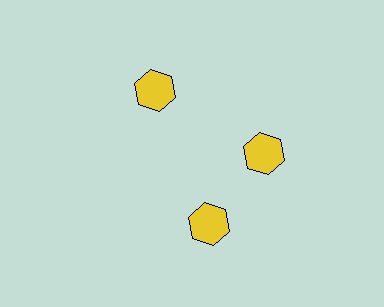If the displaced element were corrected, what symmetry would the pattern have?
It would have 3-fold rotational symmetry — the pattern would map onto itself every 120 degrees.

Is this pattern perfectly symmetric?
No. The 3 yellow hexagons are arranged in a ring, but one element near the 7 o'clock position is rotated out of alignment along the ring, breaking the 3-fold rotational symmetry.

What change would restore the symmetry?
The symmetry would be restored by rotating it back into even spacing with its neighbors so that all 3 hexagons sit at equal angles and equal distance from the center.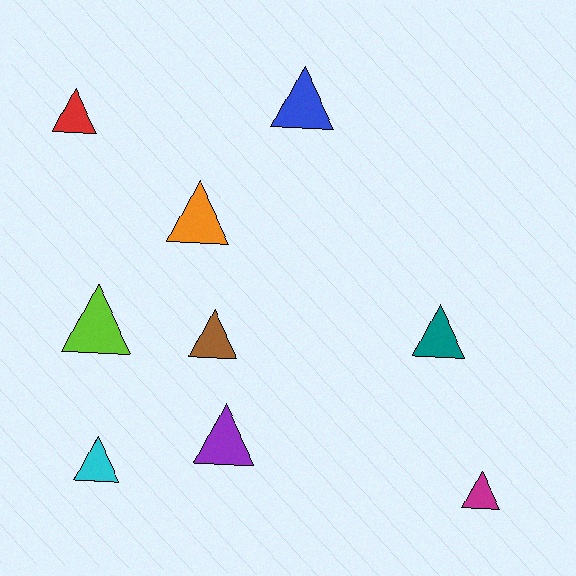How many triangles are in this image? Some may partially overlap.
There are 9 triangles.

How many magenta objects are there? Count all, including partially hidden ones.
There is 1 magenta object.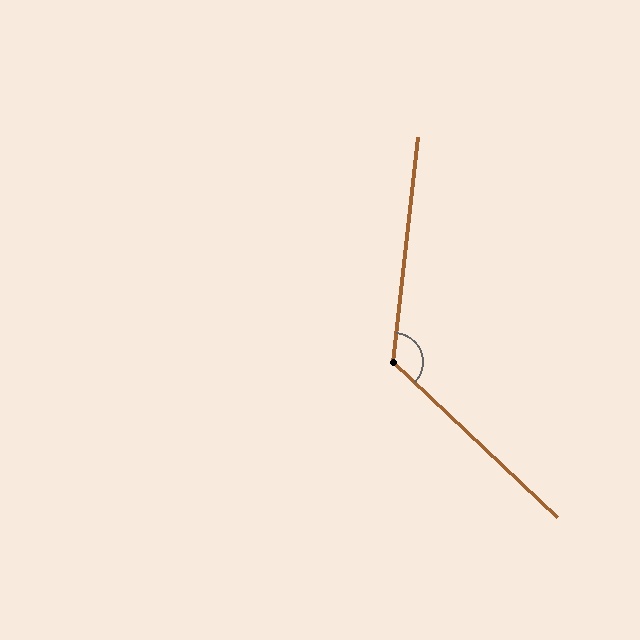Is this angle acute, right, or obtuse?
It is obtuse.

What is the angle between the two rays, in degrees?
Approximately 127 degrees.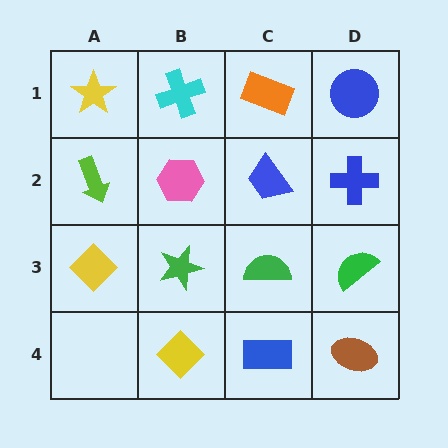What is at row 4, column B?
A yellow diamond.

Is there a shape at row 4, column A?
No, that cell is empty.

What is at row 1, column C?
An orange rectangle.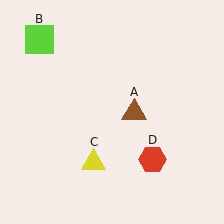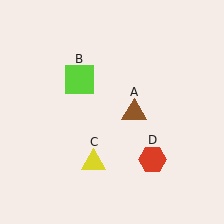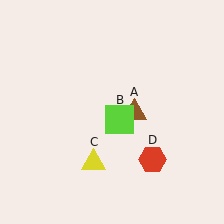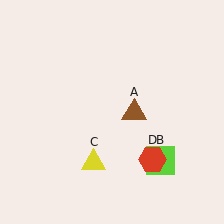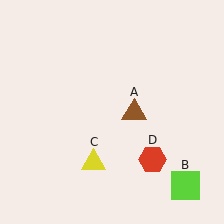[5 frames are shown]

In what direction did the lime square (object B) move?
The lime square (object B) moved down and to the right.